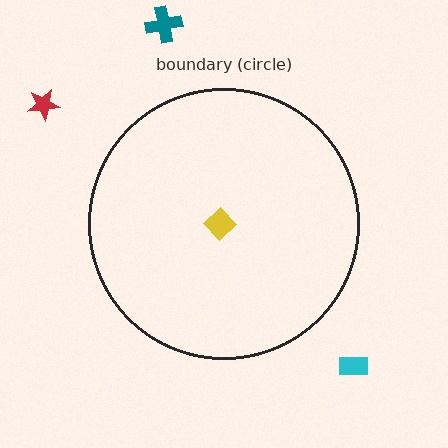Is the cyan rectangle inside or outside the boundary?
Outside.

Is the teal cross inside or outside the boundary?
Outside.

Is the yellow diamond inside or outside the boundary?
Inside.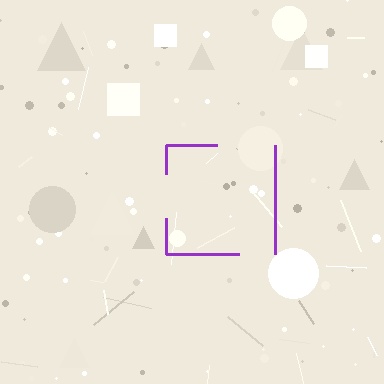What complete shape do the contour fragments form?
The contour fragments form a square.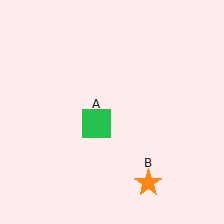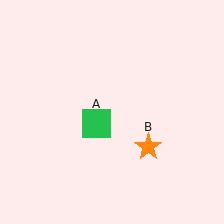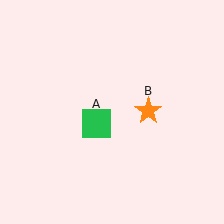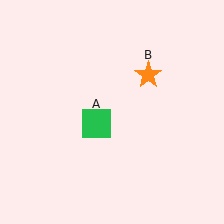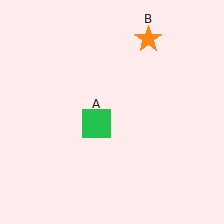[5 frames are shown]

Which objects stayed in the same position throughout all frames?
Green square (object A) remained stationary.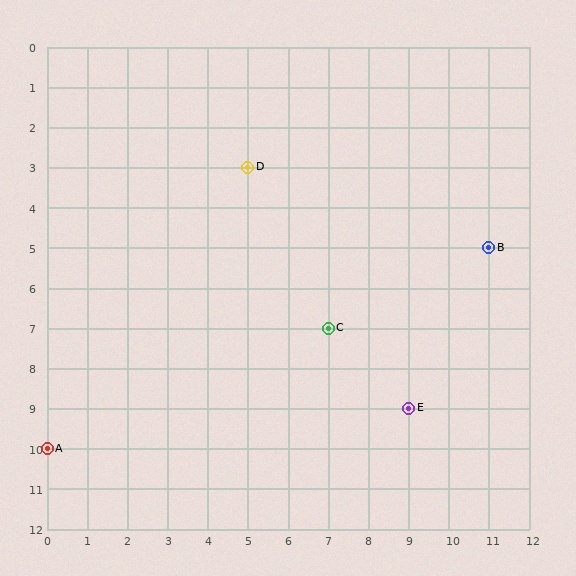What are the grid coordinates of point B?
Point B is at grid coordinates (11, 5).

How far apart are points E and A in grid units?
Points E and A are 9 columns and 1 row apart (about 9.1 grid units diagonally).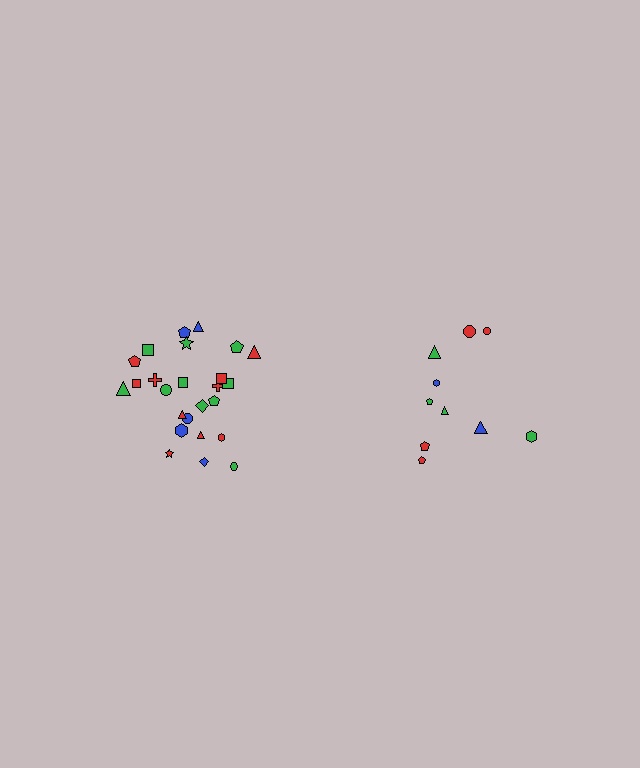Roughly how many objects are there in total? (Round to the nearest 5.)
Roughly 35 objects in total.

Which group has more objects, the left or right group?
The left group.